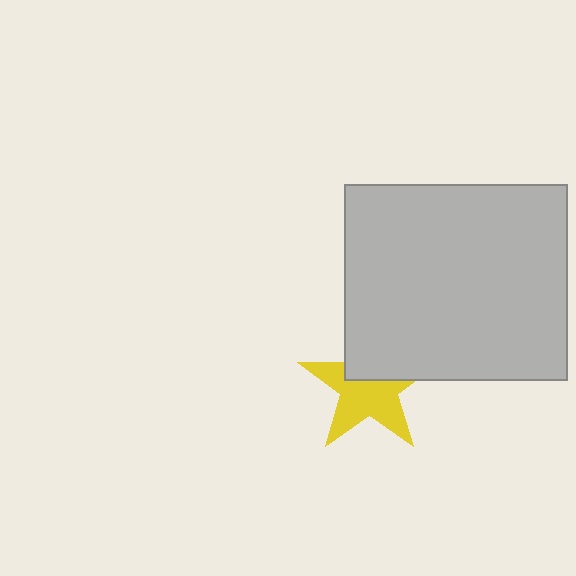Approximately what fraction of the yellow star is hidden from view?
Roughly 39% of the yellow star is hidden behind the light gray rectangle.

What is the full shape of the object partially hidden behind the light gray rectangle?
The partially hidden object is a yellow star.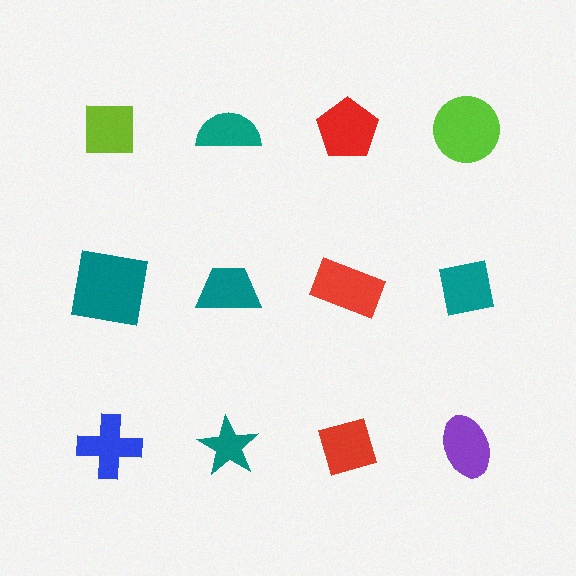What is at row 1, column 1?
A lime square.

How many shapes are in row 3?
4 shapes.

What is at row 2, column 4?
A teal square.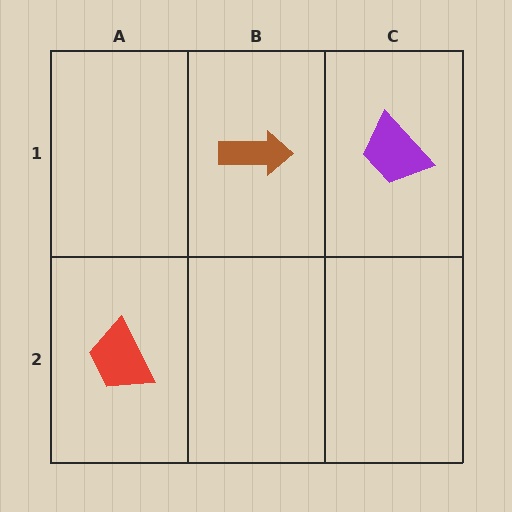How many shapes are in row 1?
2 shapes.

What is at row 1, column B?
A brown arrow.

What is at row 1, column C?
A purple trapezoid.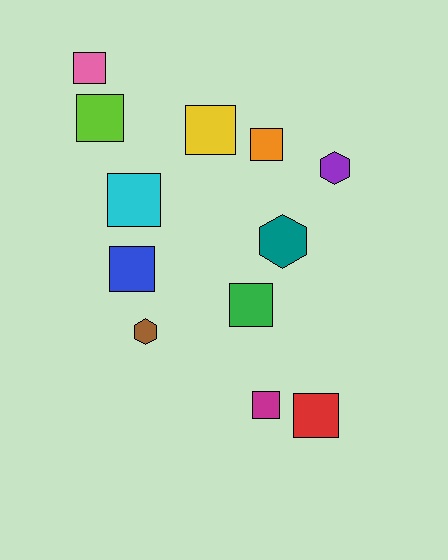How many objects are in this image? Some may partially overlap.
There are 12 objects.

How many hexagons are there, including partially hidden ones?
There are 3 hexagons.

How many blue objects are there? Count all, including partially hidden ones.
There is 1 blue object.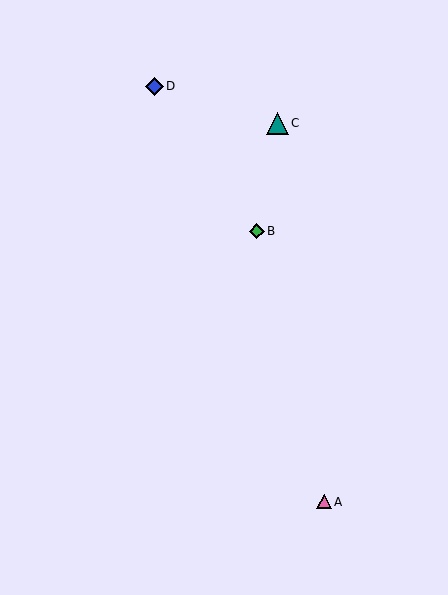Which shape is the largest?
The teal triangle (labeled C) is the largest.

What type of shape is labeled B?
Shape B is a green diamond.